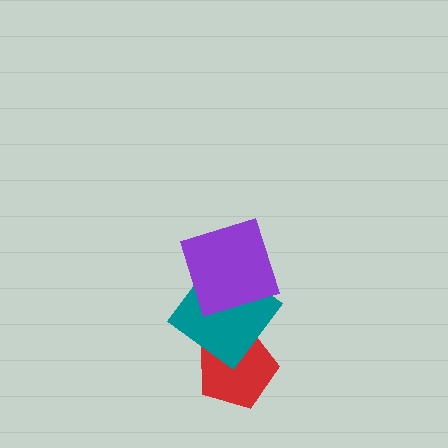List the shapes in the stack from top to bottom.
From top to bottom: the purple square, the teal diamond, the red pentagon.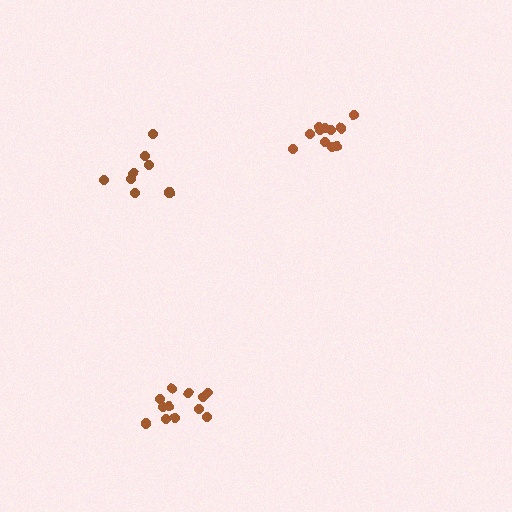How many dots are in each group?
Group 1: 11 dots, Group 2: 8 dots, Group 3: 12 dots (31 total).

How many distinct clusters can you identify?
There are 3 distinct clusters.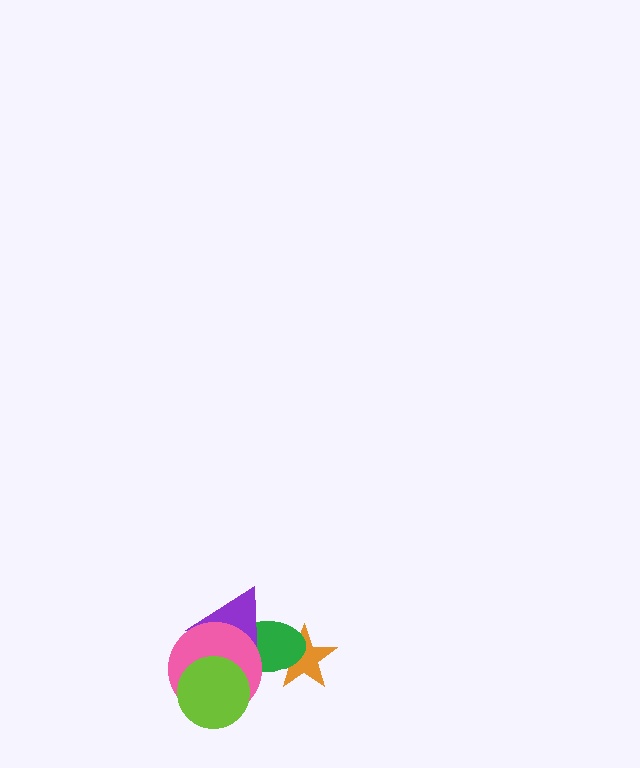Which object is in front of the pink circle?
The lime circle is in front of the pink circle.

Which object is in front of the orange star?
The green ellipse is in front of the orange star.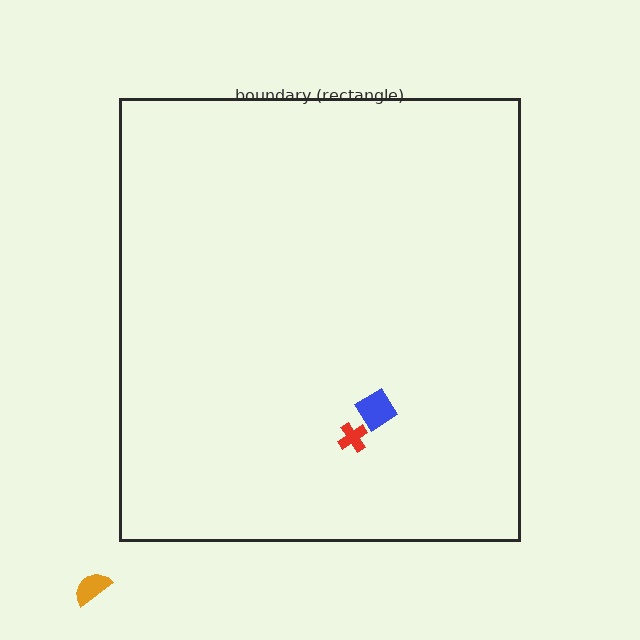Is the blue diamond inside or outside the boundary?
Inside.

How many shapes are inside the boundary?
2 inside, 1 outside.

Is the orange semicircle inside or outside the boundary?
Outside.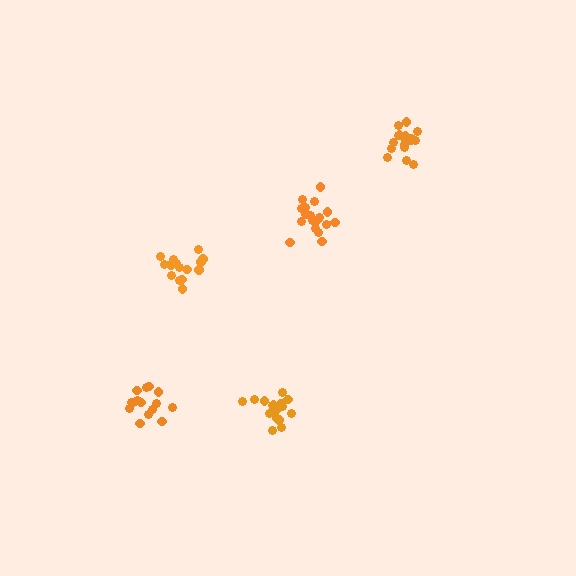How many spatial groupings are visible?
There are 5 spatial groupings.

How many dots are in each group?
Group 1: 15 dots, Group 2: 18 dots, Group 3: 15 dots, Group 4: 17 dots, Group 5: 18 dots (83 total).